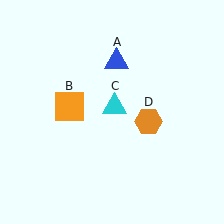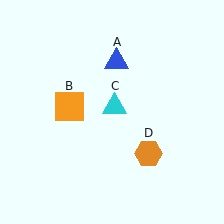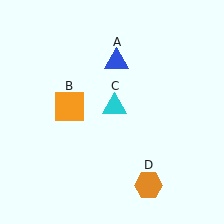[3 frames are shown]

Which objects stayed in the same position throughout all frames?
Blue triangle (object A) and orange square (object B) and cyan triangle (object C) remained stationary.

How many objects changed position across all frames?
1 object changed position: orange hexagon (object D).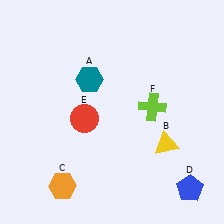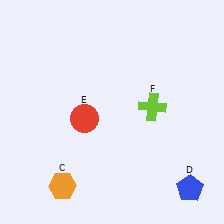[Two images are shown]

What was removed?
The teal hexagon (A), the yellow triangle (B) were removed in Image 2.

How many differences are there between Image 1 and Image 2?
There are 2 differences between the two images.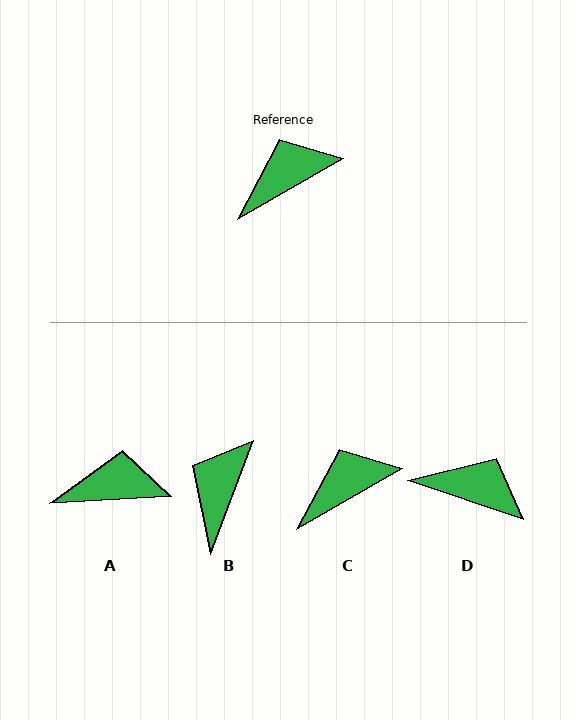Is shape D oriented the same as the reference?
No, it is off by about 48 degrees.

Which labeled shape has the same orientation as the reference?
C.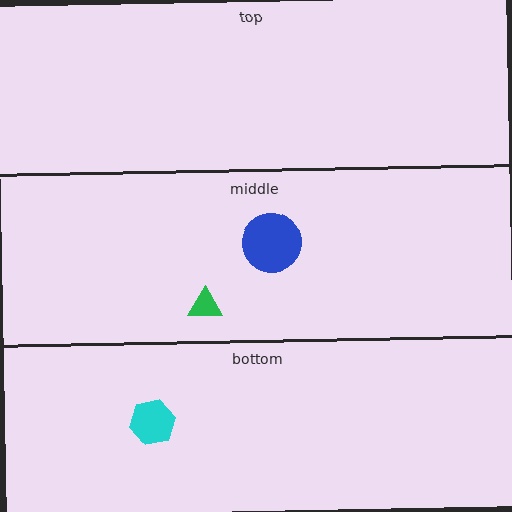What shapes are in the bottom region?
The cyan hexagon.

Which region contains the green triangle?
The middle region.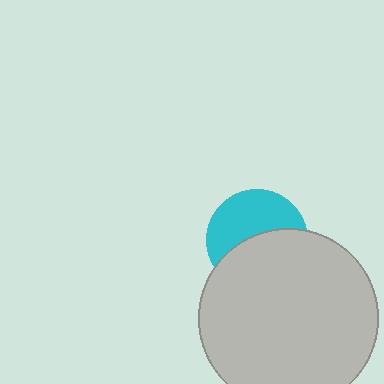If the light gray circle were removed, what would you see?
You would see the complete cyan circle.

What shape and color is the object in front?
The object in front is a light gray circle.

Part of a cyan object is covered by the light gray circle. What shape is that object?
It is a circle.